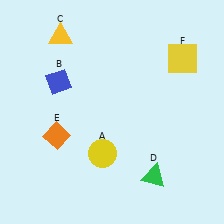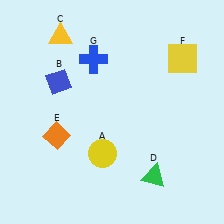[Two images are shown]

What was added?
A blue cross (G) was added in Image 2.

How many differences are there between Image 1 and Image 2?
There is 1 difference between the two images.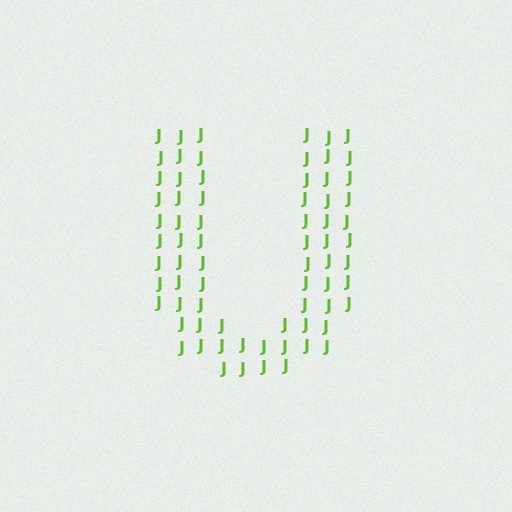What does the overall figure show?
The overall figure shows the letter U.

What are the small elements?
The small elements are letter J's.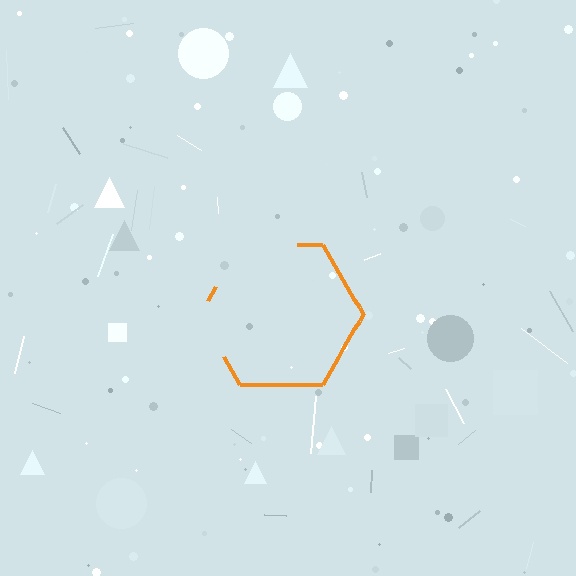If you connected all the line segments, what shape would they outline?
They would outline a hexagon.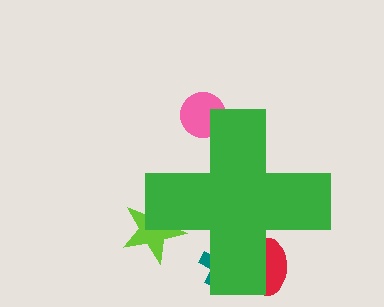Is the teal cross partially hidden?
Yes, the teal cross is partially hidden behind the green cross.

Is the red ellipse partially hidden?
Yes, the red ellipse is partially hidden behind the green cross.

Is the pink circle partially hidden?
Yes, the pink circle is partially hidden behind the green cross.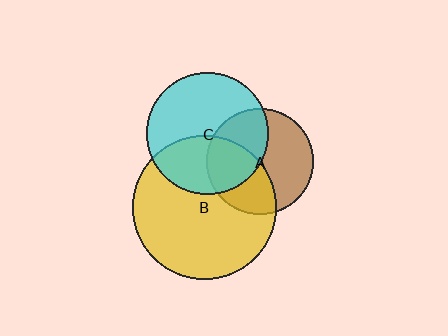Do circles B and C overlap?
Yes.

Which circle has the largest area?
Circle B (yellow).